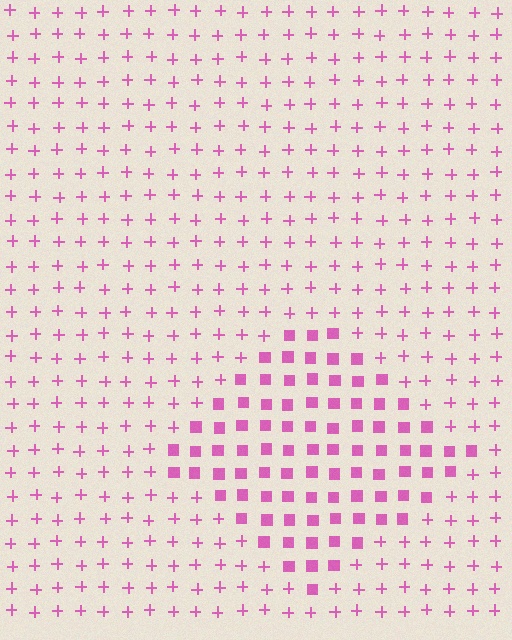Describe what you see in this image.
The image is filled with small pink elements arranged in a uniform grid. A diamond-shaped region contains squares, while the surrounding area contains plus signs. The boundary is defined purely by the change in element shape.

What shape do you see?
I see a diamond.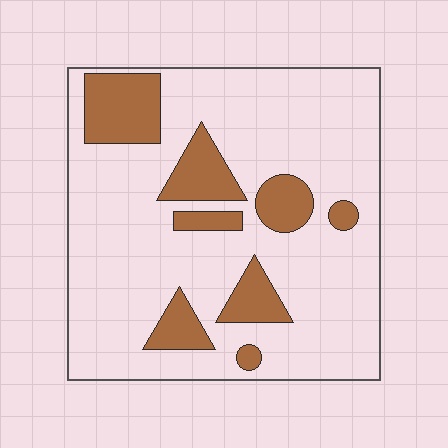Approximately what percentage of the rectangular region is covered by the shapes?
Approximately 20%.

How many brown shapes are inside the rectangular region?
8.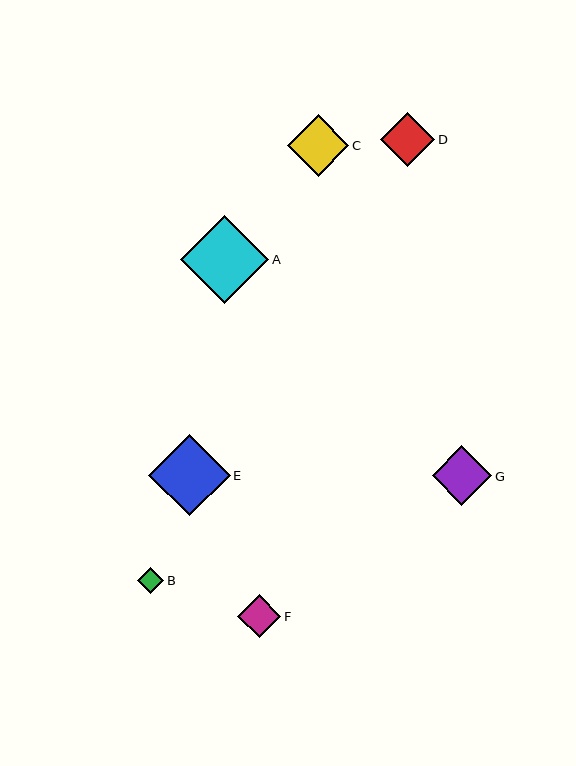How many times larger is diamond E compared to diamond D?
Diamond E is approximately 1.5 times the size of diamond D.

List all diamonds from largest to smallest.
From largest to smallest: A, E, C, G, D, F, B.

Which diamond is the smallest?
Diamond B is the smallest with a size of approximately 26 pixels.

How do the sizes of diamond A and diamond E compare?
Diamond A and diamond E are approximately the same size.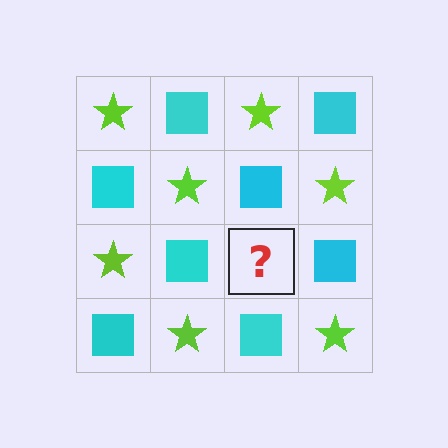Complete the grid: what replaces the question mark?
The question mark should be replaced with a lime star.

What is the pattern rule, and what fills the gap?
The rule is that it alternates lime star and cyan square in a checkerboard pattern. The gap should be filled with a lime star.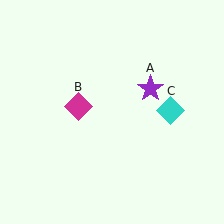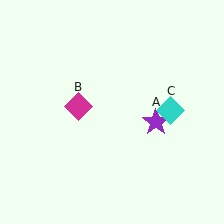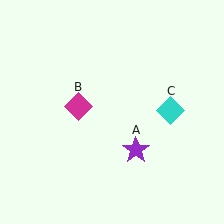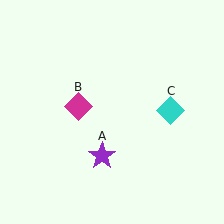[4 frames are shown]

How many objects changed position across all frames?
1 object changed position: purple star (object A).